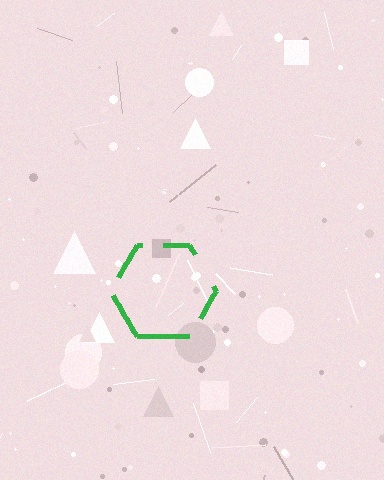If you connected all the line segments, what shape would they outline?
They would outline a hexagon.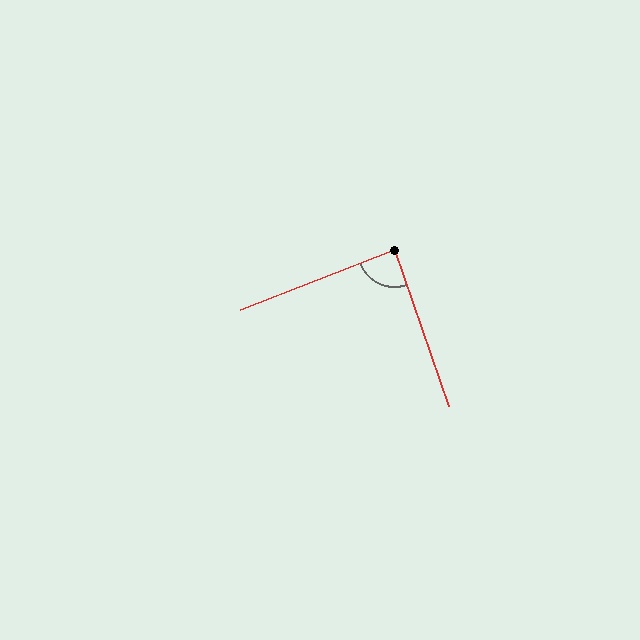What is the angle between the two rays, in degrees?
Approximately 88 degrees.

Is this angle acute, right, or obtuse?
It is approximately a right angle.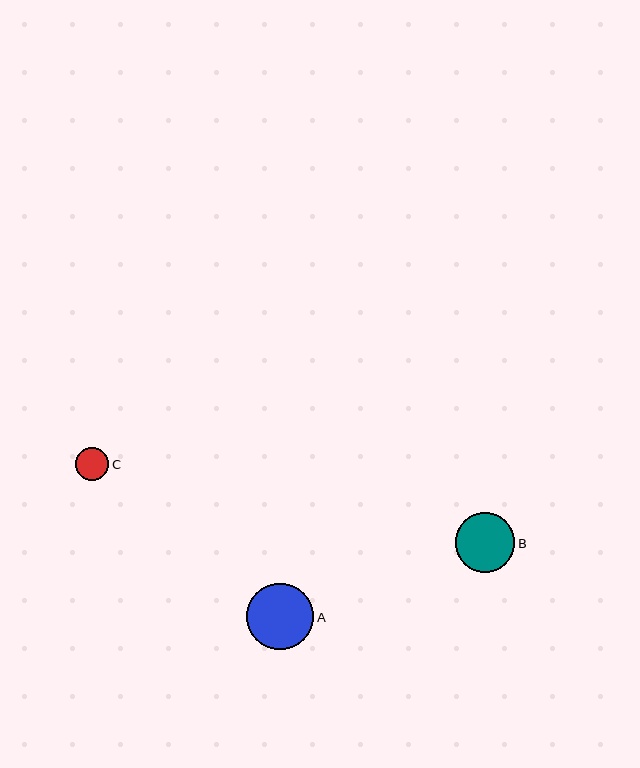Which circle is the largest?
Circle A is the largest with a size of approximately 67 pixels.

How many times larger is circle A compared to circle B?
Circle A is approximately 1.1 times the size of circle B.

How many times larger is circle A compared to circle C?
Circle A is approximately 2.0 times the size of circle C.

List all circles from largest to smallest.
From largest to smallest: A, B, C.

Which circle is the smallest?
Circle C is the smallest with a size of approximately 33 pixels.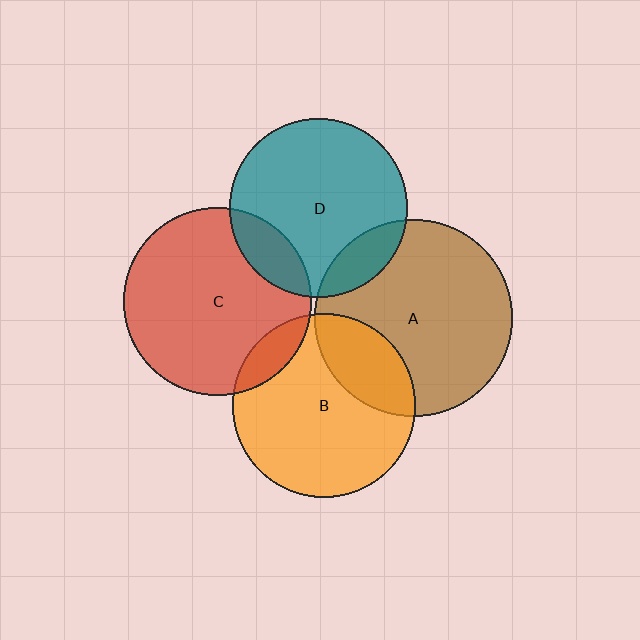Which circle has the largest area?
Circle A (brown).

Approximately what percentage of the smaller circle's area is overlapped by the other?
Approximately 15%.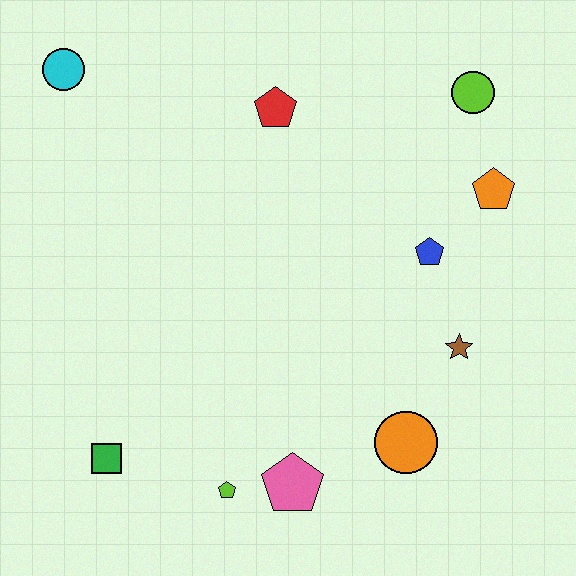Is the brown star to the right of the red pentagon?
Yes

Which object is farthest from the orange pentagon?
The green square is farthest from the orange pentagon.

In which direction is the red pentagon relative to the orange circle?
The red pentagon is above the orange circle.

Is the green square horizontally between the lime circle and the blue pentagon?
No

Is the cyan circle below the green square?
No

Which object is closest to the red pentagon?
The lime circle is closest to the red pentagon.